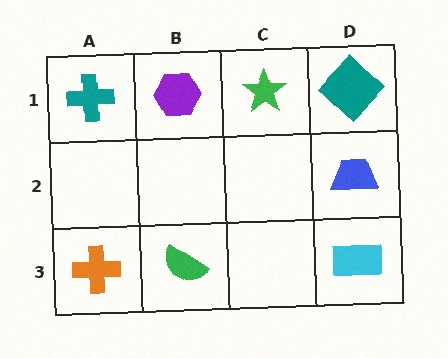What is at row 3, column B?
A green semicircle.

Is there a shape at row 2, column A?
No, that cell is empty.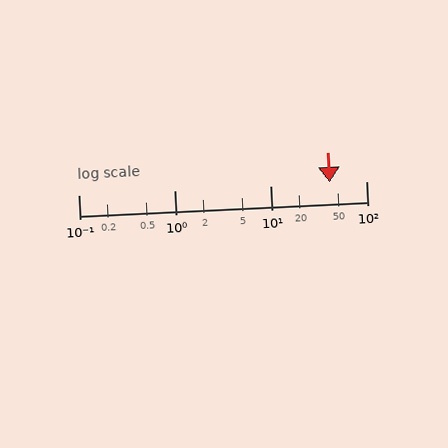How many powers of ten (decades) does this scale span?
The scale spans 3 decades, from 0.1 to 100.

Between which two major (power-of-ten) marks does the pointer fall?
The pointer is between 10 and 100.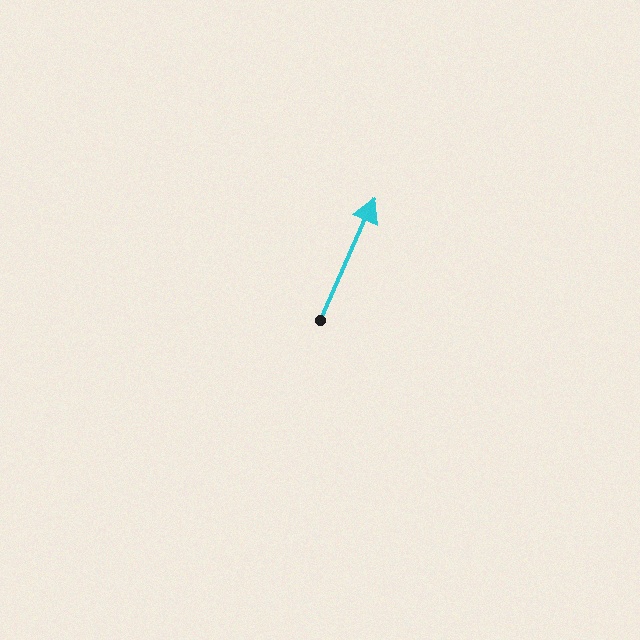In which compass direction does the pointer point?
Northeast.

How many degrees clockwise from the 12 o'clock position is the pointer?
Approximately 24 degrees.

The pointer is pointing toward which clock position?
Roughly 1 o'clock.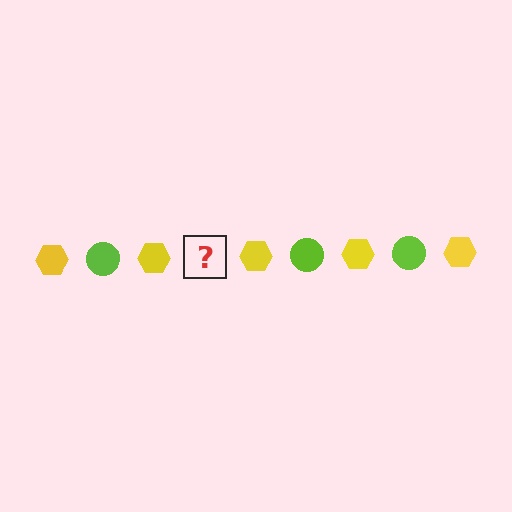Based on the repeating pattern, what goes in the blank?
The blank should be a lime circle.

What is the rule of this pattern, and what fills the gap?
The rule is that the pattern alternates between yellow hexagon and lime circle. The gap should be filled with a lime circle.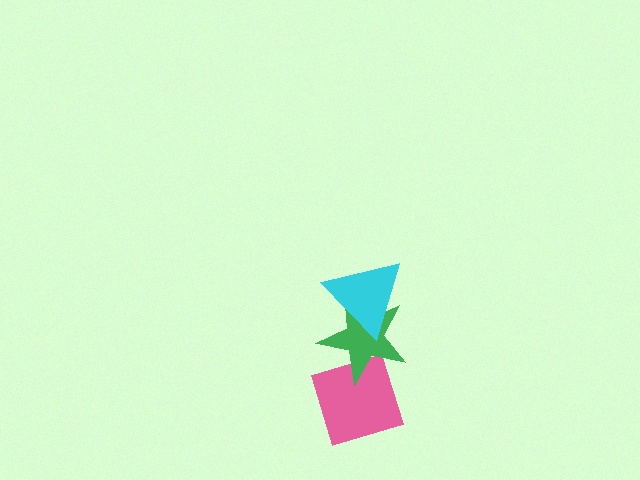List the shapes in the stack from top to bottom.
From top to bottom: the cyan triangle, the green star, the pink diamond.